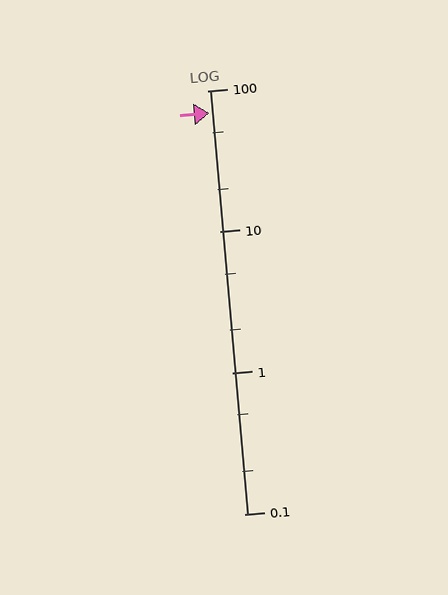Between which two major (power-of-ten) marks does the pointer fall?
The pointer is between 10 and 100.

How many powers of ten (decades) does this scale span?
The scale spans 3 decades, from 0.1 to 100.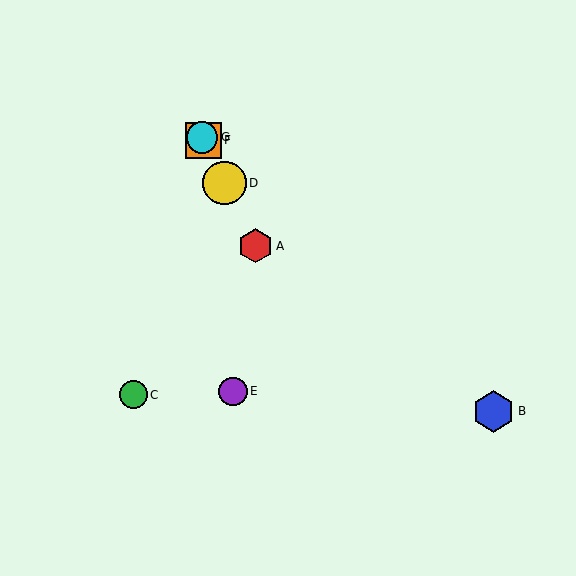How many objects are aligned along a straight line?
4 objects (A, D, F, G) are aligned along a straight line.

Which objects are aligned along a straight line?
Objects A, D, F, G are aligned along a straight line.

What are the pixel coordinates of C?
Object C is at (134, 395).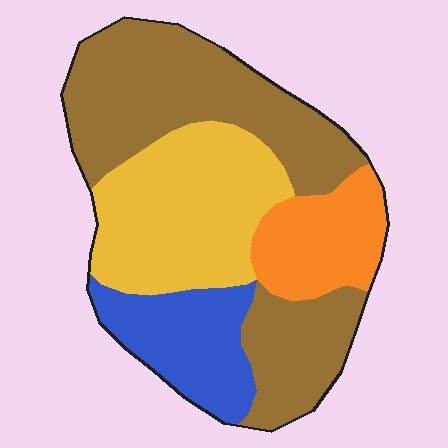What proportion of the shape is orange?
Orange covers about 15% of the shape.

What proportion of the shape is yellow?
Yellow takes up about one quarter (1/4) of the shape.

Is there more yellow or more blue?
Yellow.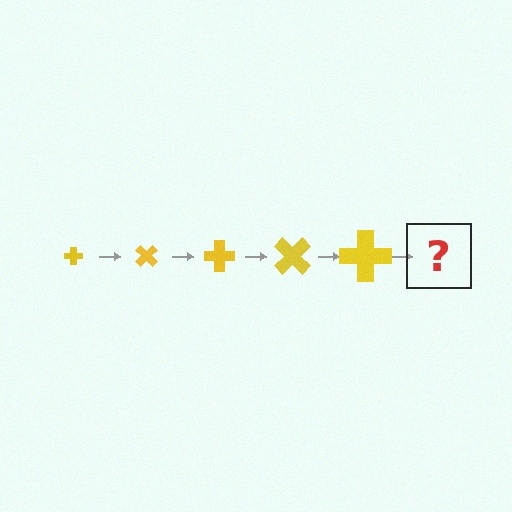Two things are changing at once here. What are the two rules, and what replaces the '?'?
The two rules are that the cross grows larger each step and it rotates 45 degrees each step. The '?' should be a cross, larger than the previous one and rotated 225 degrees from the start.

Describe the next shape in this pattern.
It should be a cross, larger than the previous one and rotated 225 degrees from the start.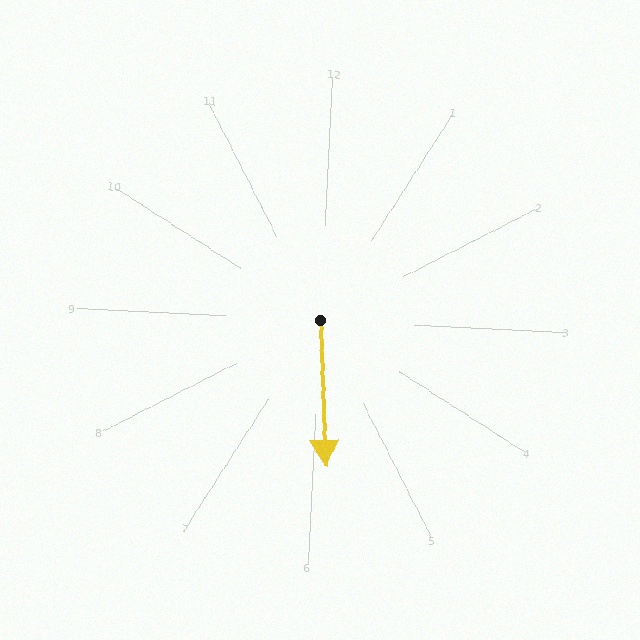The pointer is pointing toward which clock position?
Roughly 6 o'clock.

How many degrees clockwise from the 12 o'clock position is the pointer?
Approximately 175 degrees.